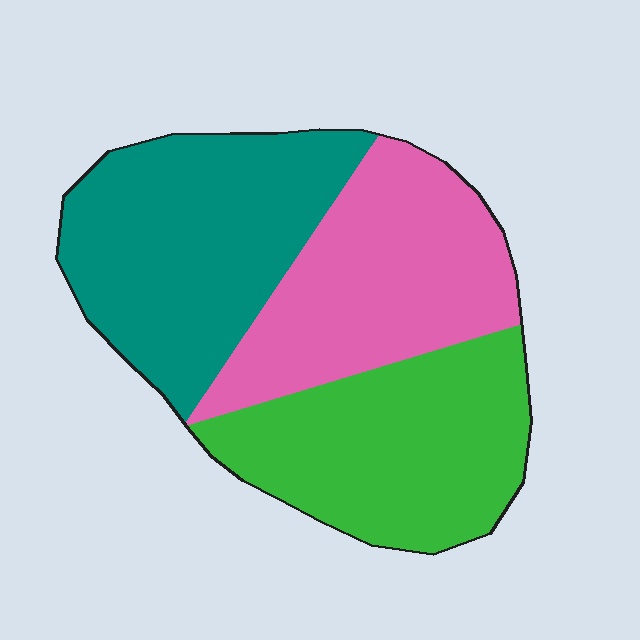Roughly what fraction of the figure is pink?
Pink takes up about one third (1/3) of the figure.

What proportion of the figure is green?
Green takes up about one third (1/3) of the figure.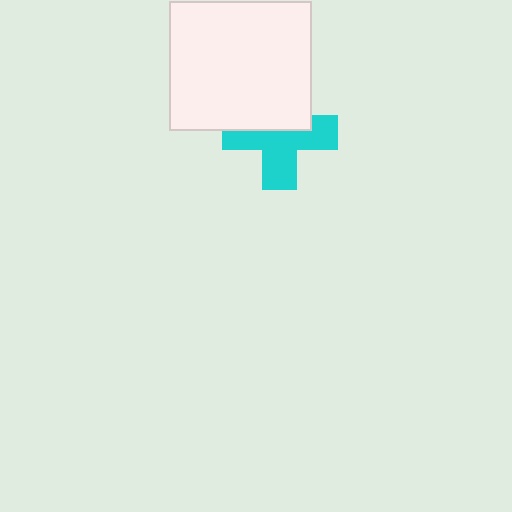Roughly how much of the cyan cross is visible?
About half of it is visible (roughly 58%).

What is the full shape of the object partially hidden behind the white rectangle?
The partially hidden object is a cyan cross.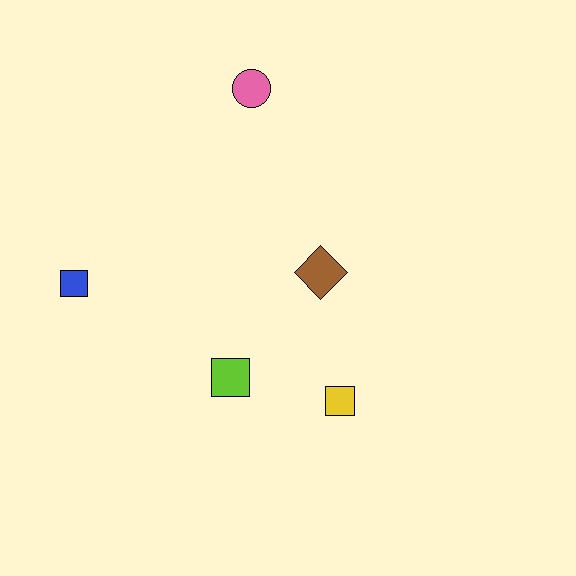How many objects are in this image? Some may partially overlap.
There are 5 objects.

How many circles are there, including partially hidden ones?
There is 1 circle.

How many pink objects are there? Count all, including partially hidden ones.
There is 1 pink object.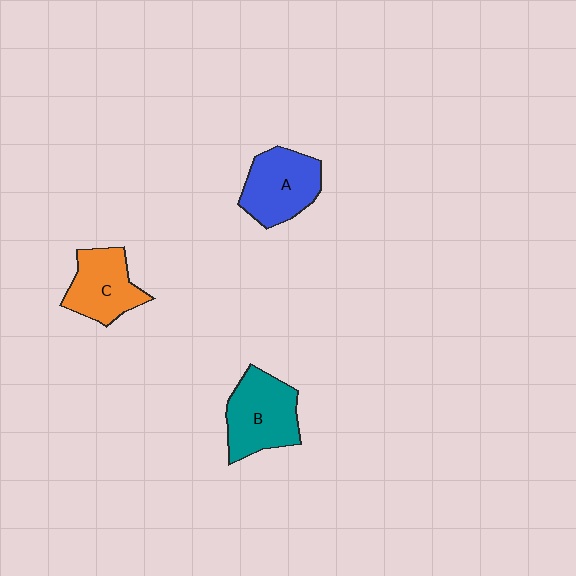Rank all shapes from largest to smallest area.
From largest to smallest: B (teal), A (blue), C (orange).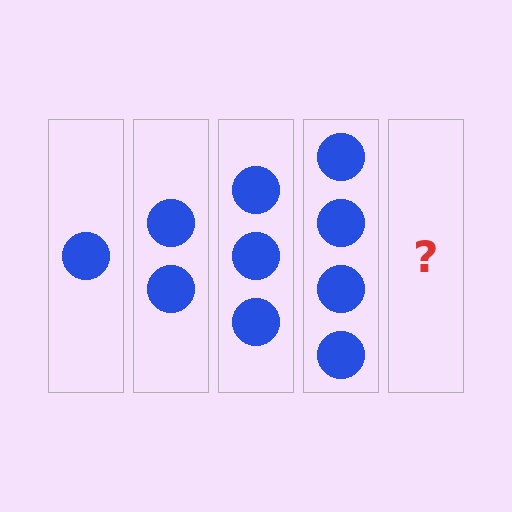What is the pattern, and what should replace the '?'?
The pattern is that each step adds one more circle. The '?' should be 5 circles.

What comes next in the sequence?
The next element should be 5 circles.